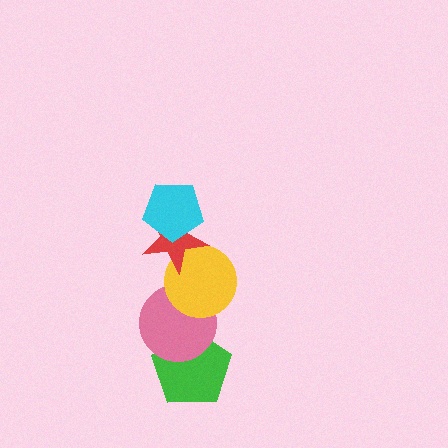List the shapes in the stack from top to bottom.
From top to bottom: the cyan pentagon, the red star, the yellow circle, the pink circle, the green pentagon.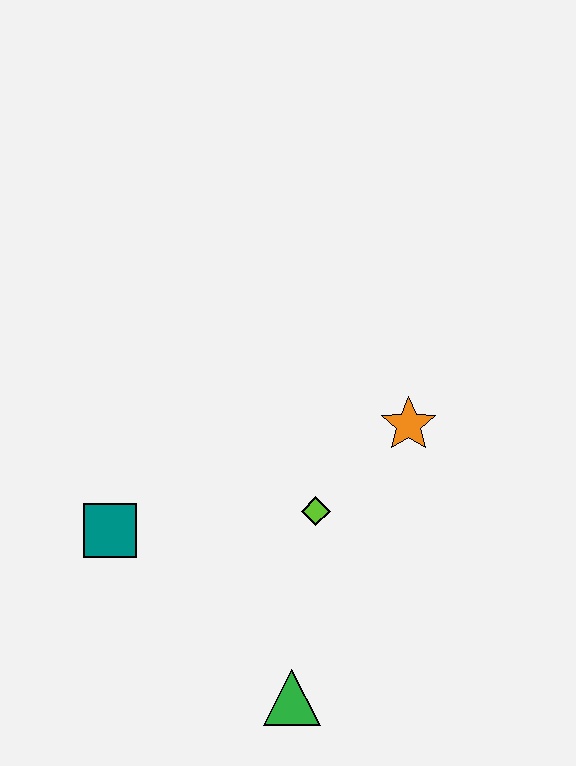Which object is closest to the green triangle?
The lime diamond is closest to the green triangle.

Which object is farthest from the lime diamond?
The teal square is farthest from the lime diamond.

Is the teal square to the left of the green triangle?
Yes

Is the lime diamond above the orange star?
No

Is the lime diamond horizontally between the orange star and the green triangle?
Yes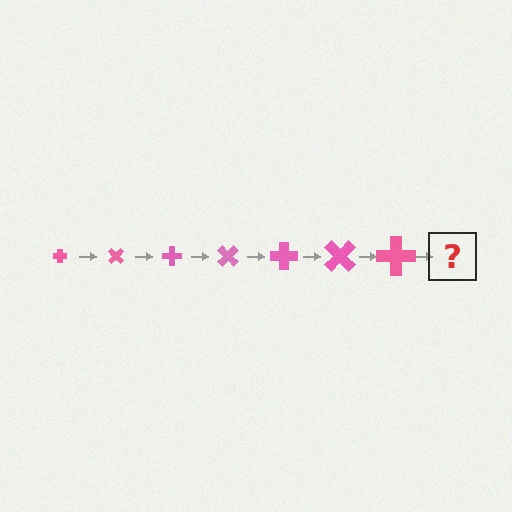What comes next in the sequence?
The next element should be a cross, larger than the previous one and rotated 315 degrees from the start.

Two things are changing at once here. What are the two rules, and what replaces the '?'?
The two rules are that the cross grows larger each step and it rotates 45 degrees each step. The '?' should be a cross, larger than the previous one and rotated 315 degrees from the start.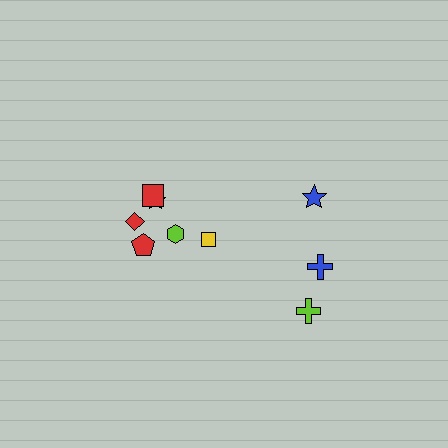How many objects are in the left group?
There are 6 objects.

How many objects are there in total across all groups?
There are 9 objects.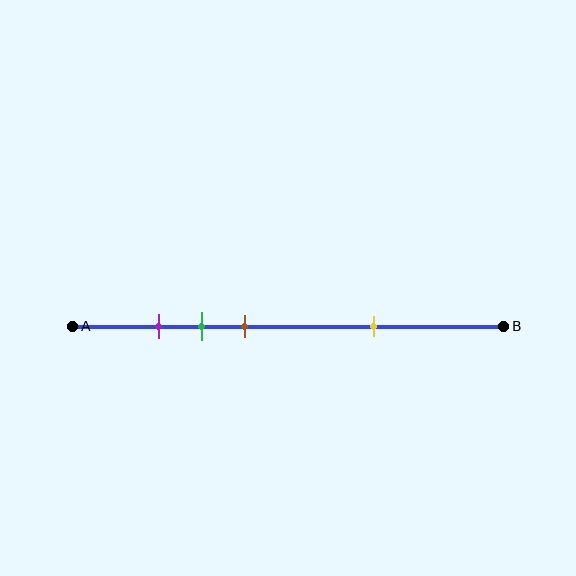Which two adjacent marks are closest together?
The purple and green marks are the closest adjacent pair.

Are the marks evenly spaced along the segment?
No, the marks are not evenly spaced.